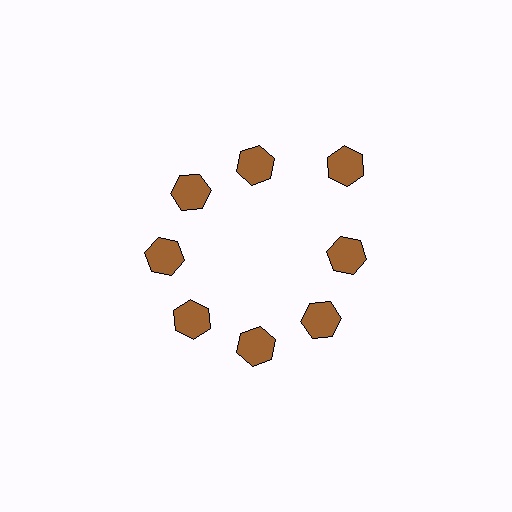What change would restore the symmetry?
The symmetry would be restored by moving it inward, back onto the ring so that all 8 hexagons sit at equal angles and equal distance from the center.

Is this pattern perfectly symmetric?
No. The 8 brown hexagons are arranged in a ring, but one element near the 2 o'clock position is pushed outward from the center, breaking the 8-fold rotational symmetry.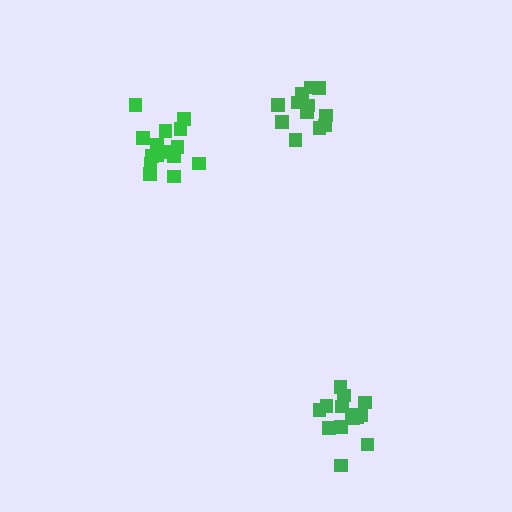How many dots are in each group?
Group 1: 14 dots, Group 2: 15 dots, Group 3: 12 dots (41 total).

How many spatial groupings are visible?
There are 3 spatial groupings.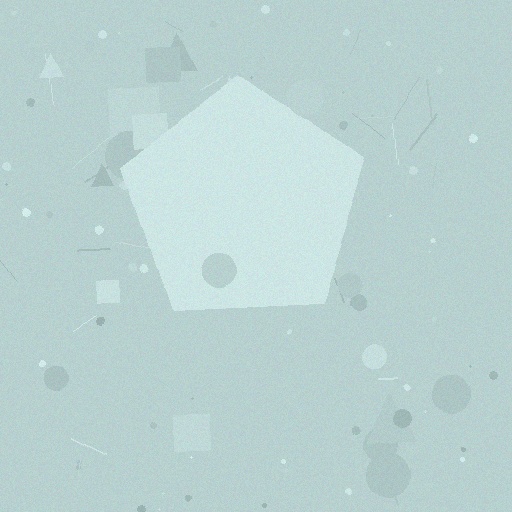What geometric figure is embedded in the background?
A pentagon is embedded in the background.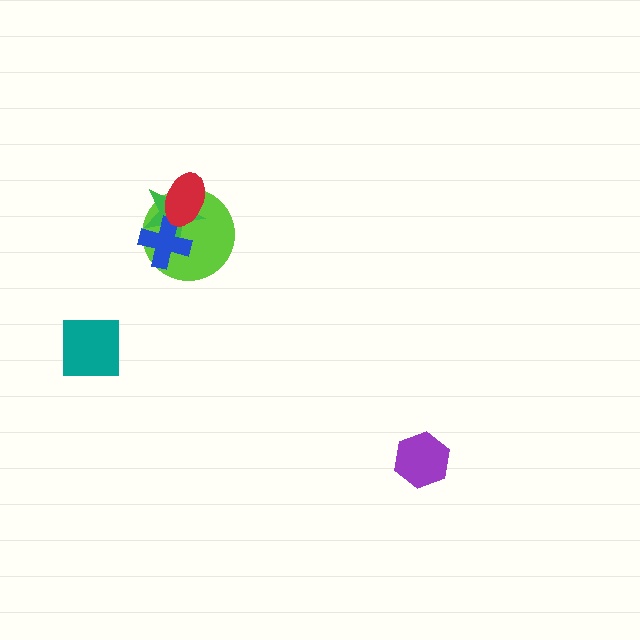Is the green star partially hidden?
Yes, it is partially covered by another shape.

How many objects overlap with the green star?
3 objects overlap with the green star.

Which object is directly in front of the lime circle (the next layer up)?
The green star is directly in front of the lime circle.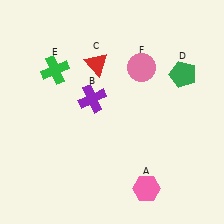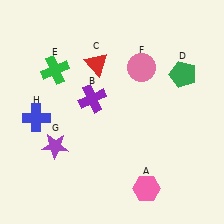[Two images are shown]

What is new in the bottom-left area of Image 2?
A blue cross (H) was added in the bottom-left area of Image 2.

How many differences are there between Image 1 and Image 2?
There are 2 differences between the two images.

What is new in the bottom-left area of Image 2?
A purple star (G) was added in the bottom-left area of Image 2.